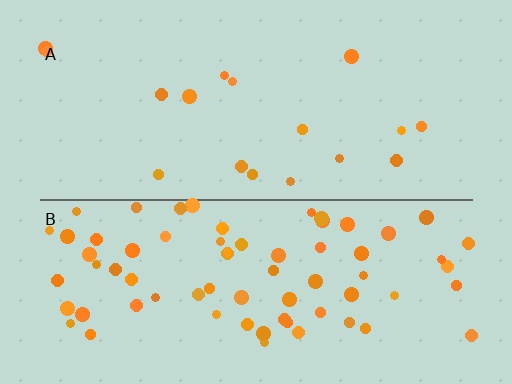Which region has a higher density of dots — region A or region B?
B (the bottom).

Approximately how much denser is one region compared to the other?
Approximately 4.0× — region B over region A.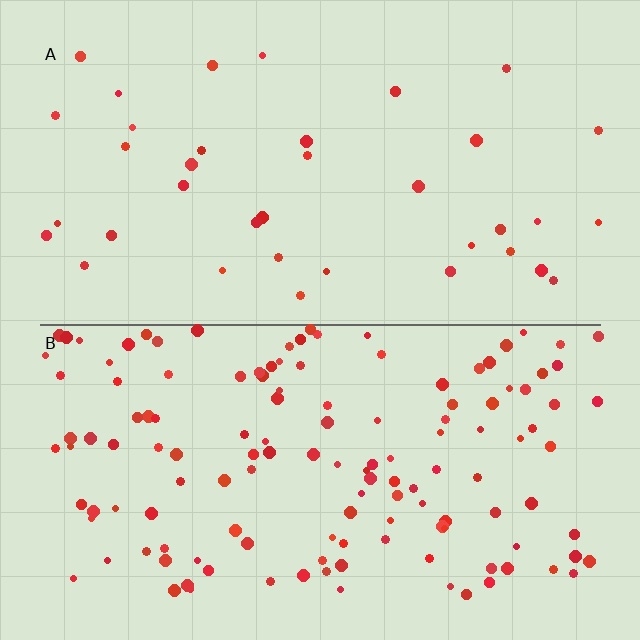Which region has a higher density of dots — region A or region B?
B (the bottom).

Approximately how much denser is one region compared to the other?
Approximately 3.7× — region B over region A.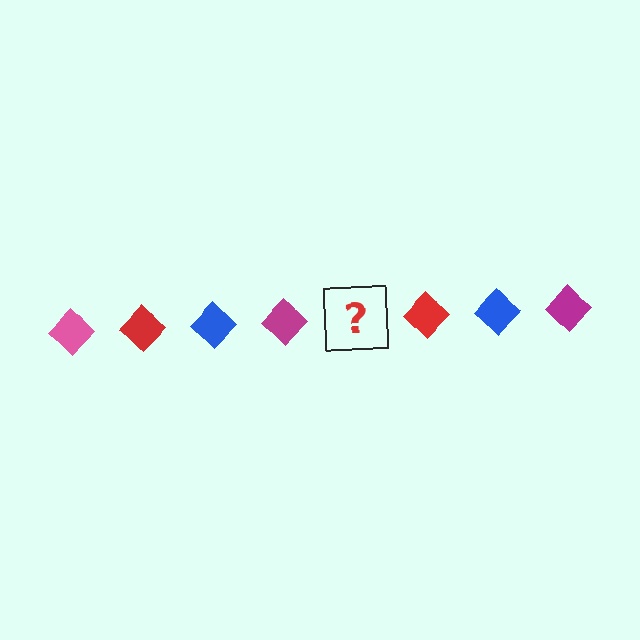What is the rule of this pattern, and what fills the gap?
The rule is that the pattern cycles through pink, red, blue, magenta diamonds. The gap should be filled with a pink diamond.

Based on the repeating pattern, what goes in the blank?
The blank should be a pink diamond.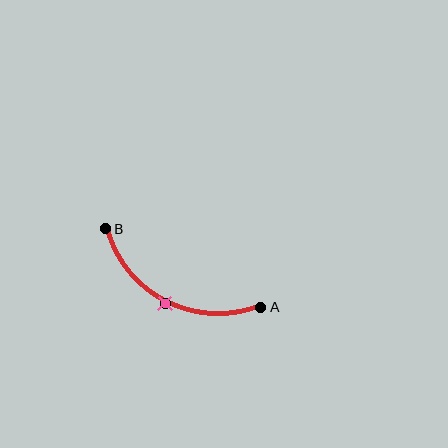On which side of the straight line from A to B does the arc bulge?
The arc bulges below the straight line connecting A and B.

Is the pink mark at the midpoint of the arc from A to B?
Yes. The pink mark lies on the arc at equal arc-length from both A and B — it is the arc midpoint.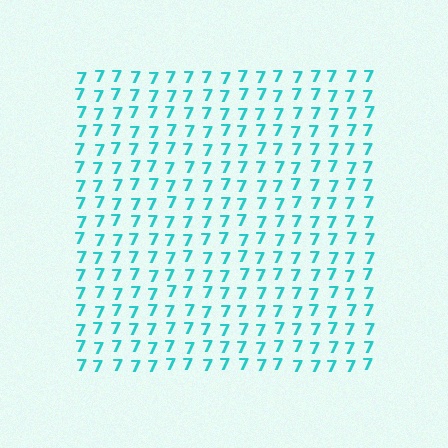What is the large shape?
The large shape is a square.